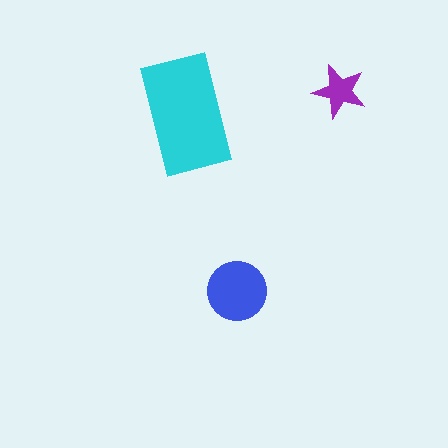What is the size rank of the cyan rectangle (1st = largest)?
1st.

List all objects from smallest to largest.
The purple star, the blue circle, the cyan rectangle.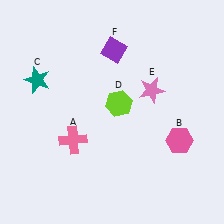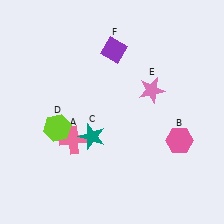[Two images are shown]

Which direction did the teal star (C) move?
The teal star (C) moved down.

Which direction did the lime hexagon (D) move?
The lime hexagon (D) moved left.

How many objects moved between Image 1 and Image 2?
2 objects moved between the two images.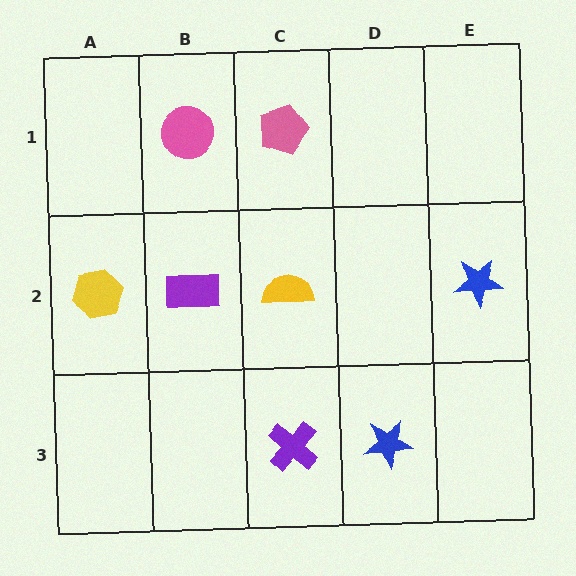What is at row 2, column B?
A purple rectangle.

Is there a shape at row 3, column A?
No, that cell is empty.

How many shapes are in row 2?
4 shapes.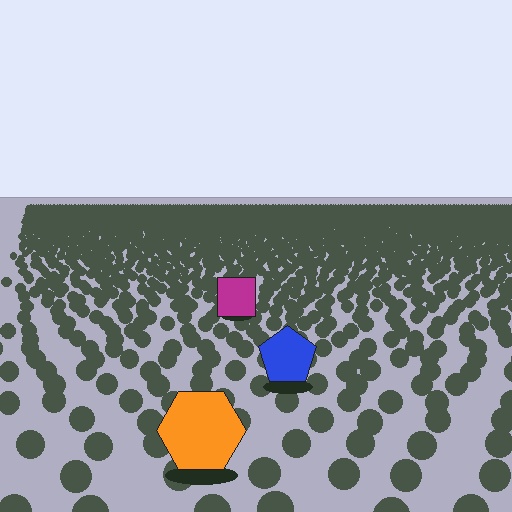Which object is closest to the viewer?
The orange hexagon is closest. The texture marks near it are larger and more spread out.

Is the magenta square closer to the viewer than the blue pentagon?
No. The blue pentagon is closer — you can tell from the texture gradient: the ground texture is coarser near it.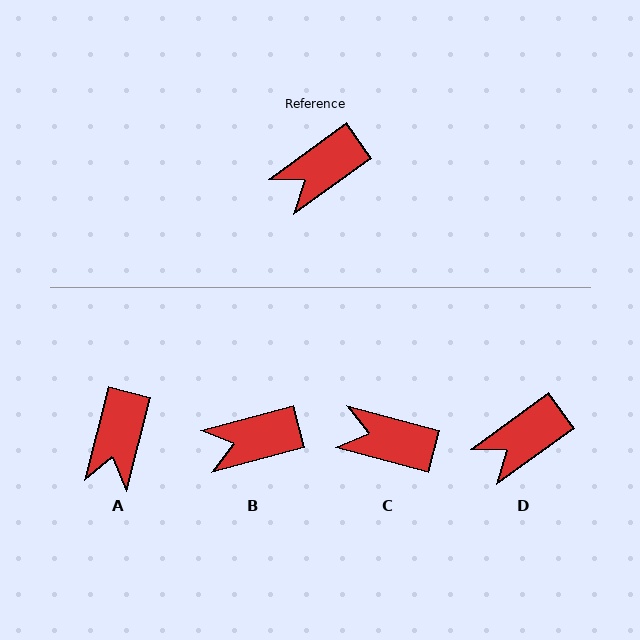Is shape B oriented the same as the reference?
No, it is off by about 21 degrees.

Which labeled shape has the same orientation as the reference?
D.